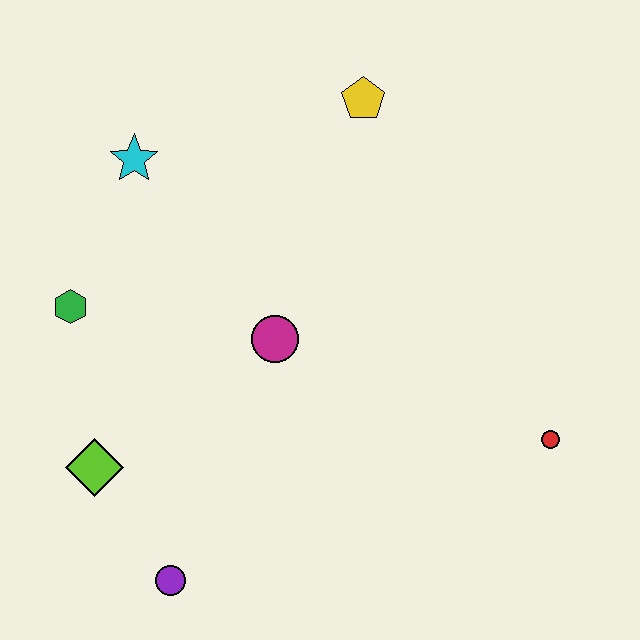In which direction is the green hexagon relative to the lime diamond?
The green hexagon is above the lime diamond.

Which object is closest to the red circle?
The magenta circle is closest to the red circle.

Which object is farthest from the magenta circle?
The red circle is farthest from the magenta circle.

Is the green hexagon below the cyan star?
Yes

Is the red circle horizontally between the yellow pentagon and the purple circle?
No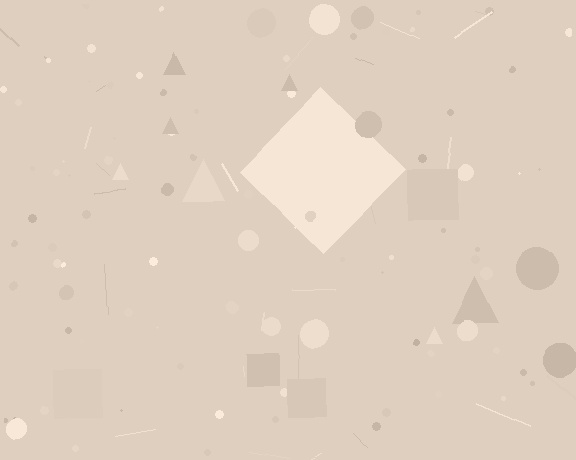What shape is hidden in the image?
A diamond is hidden in the image.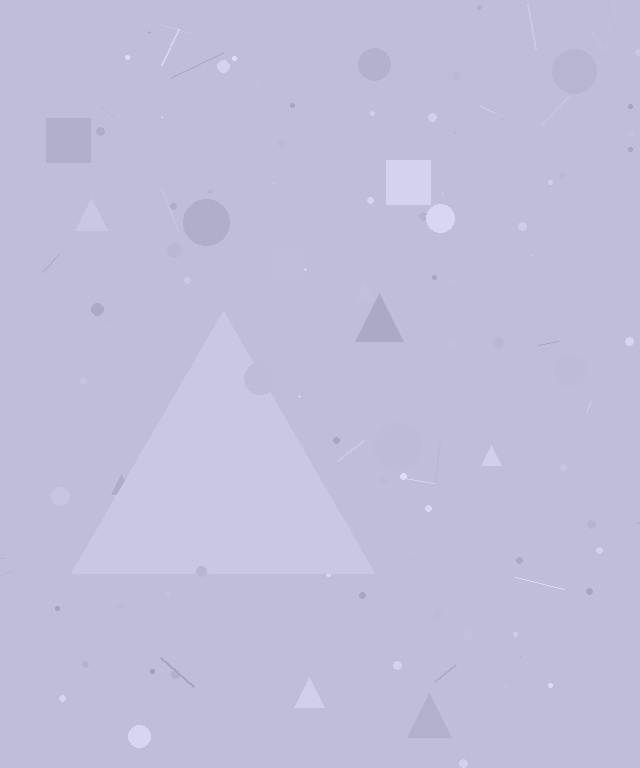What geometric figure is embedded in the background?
A triangle is embedded in the background.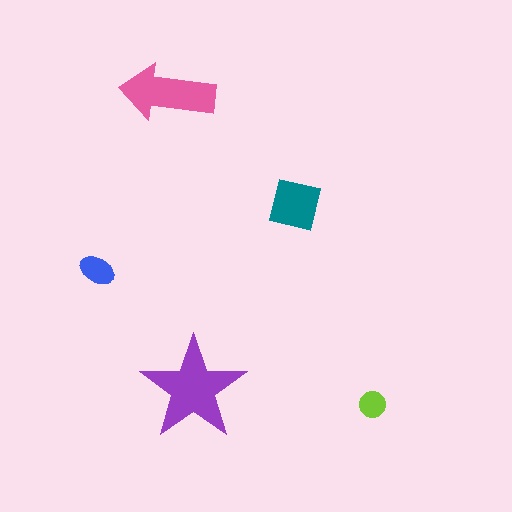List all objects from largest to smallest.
The purple star, the pink arrow, the teal square, the blue ellipse, the lime circle.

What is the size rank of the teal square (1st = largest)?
3rd.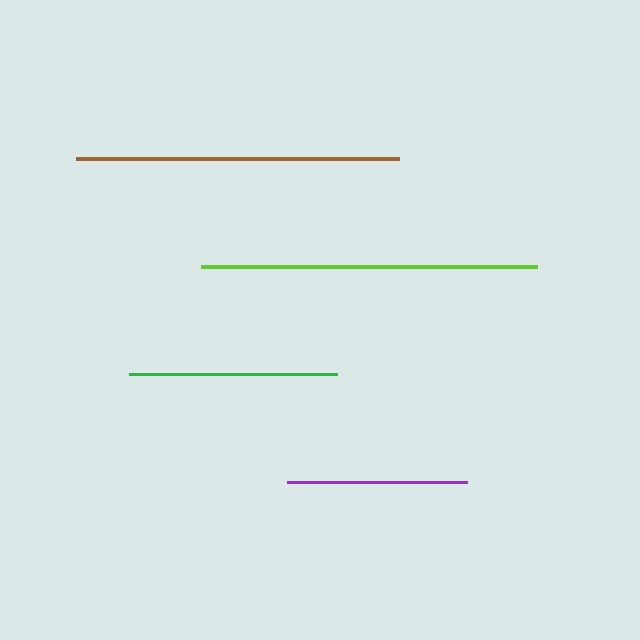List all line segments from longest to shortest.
From longest to shortest: lime, brown, green, purple.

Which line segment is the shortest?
The purple line is the shortest at approximately 179 pixels.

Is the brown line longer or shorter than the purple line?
The brown line is longer than the purple line.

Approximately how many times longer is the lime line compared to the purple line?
The lime line is approximately 1.9 times the length of the purple line.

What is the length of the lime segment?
The lime segment is approximately 336 pixels long.